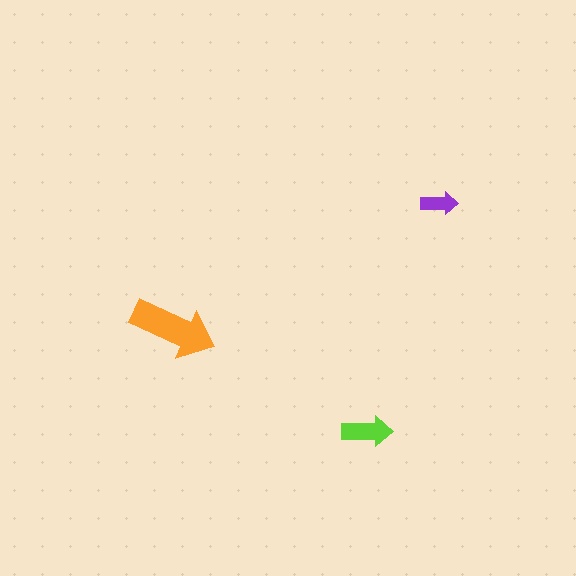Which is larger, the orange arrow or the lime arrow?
The orange one.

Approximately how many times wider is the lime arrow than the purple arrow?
About 1.5 times wider.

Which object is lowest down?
The lime arrow is bottommost.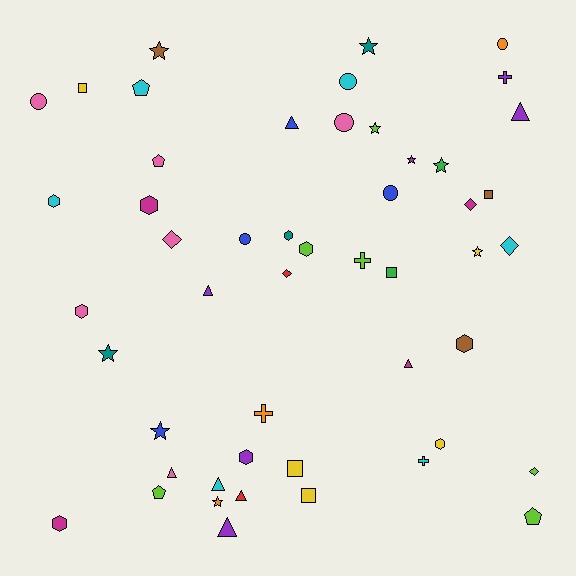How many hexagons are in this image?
There are 9 hexagons.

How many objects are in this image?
There are 50 objects.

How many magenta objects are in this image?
There are 4 magenta objects.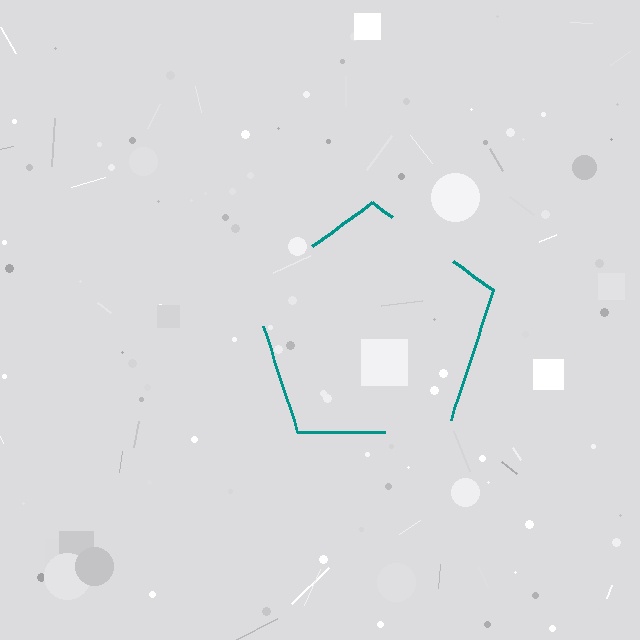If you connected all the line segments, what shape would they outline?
They would outline a pentagon.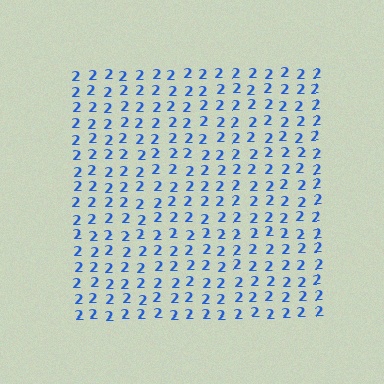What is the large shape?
The large shape is a square.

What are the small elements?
The small elements are digit 2's.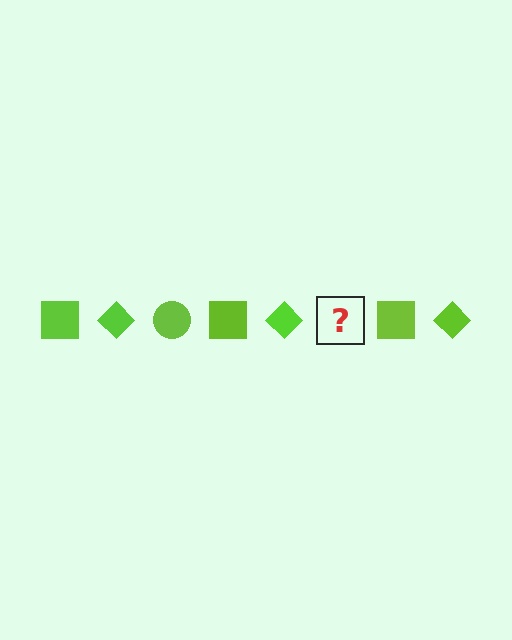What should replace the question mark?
The question mark should be replaced with a lime circle.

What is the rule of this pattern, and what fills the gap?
The rule is that the pattern cycles through square, diamond, circle shapes in lime. The gap should be filled with a lime circle.